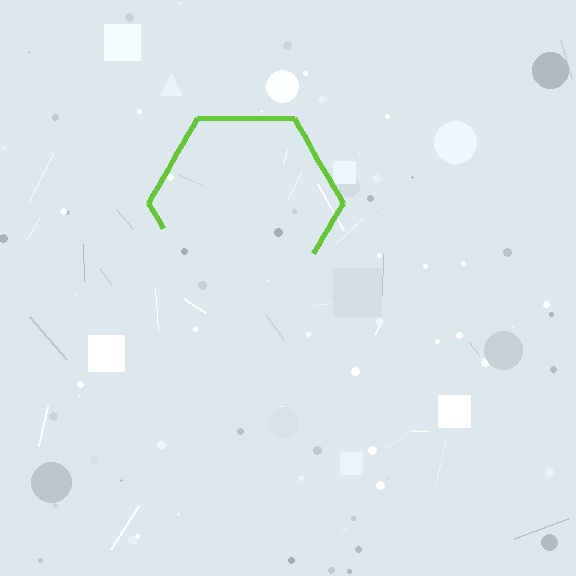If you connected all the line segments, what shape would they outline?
They would outline a hexagon.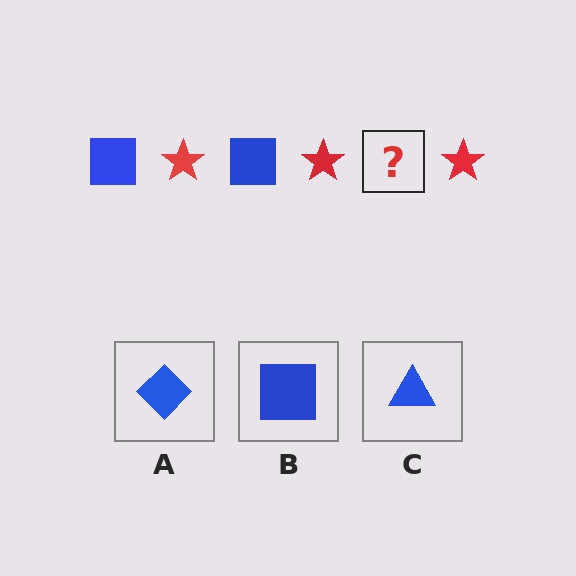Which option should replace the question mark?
Option B.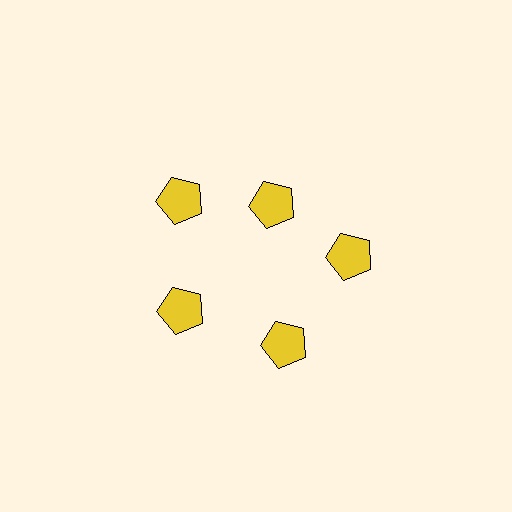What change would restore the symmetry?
The symmetry would be restored by moving it outward, back onto the ring so that all 5 pentagons sit at equal angles and equal distance from the center.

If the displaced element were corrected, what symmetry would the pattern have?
It would have 5-fold rotational symmetry — the pattern would map onto itself every 72 degrees.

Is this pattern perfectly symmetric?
No. The 5 yellow pentagons are arranged in a ring, but one element near the 1 o'clock position is pulled inward toward the center, breaking the 5-fold rotational symmetry.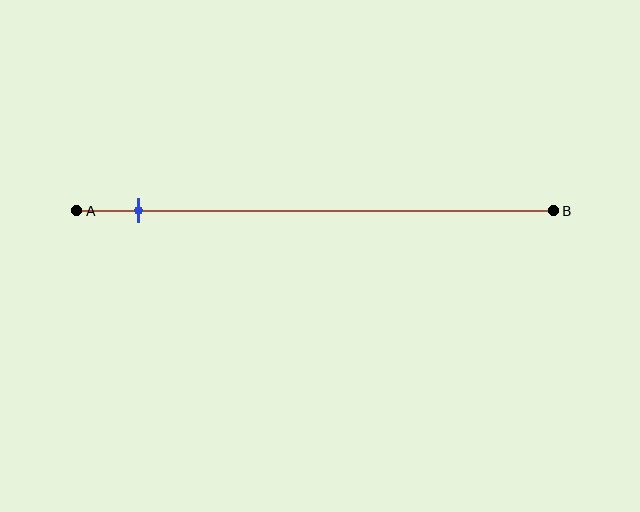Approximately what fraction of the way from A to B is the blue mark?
The blue mark is approximately 15% of the way from A to B.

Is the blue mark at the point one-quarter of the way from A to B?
No, the mark is at about 15% from A, not at the 25% one-quarter point.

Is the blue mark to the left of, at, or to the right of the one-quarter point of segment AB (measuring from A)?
The blue mark is to the left of the one-quarter point of segment AB.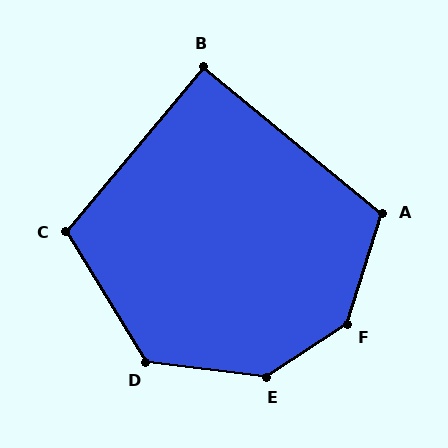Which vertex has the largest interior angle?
F, at approximately 141 degrees.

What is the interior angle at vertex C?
Approximately 109 degrees (obtuse).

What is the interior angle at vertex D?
Approximately 129 degrees (obtuse).